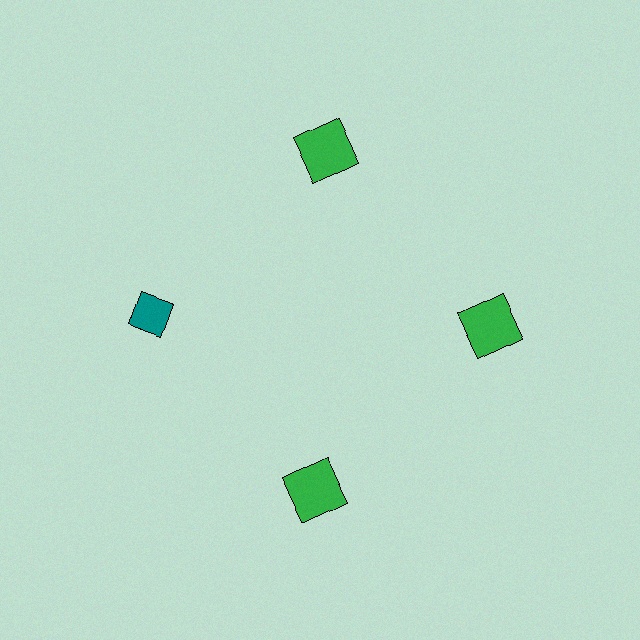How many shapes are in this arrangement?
There are 4 shapes arranged in a ring pattern.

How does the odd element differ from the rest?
It differs in both color (teal instead of green) and shape (diamond instead of square).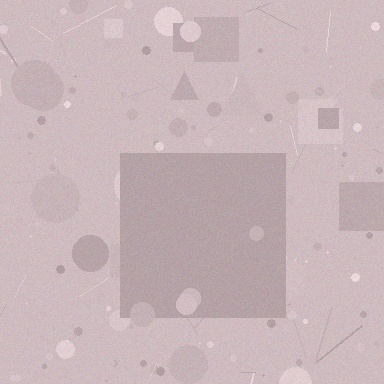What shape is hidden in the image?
A square is hidden in the image.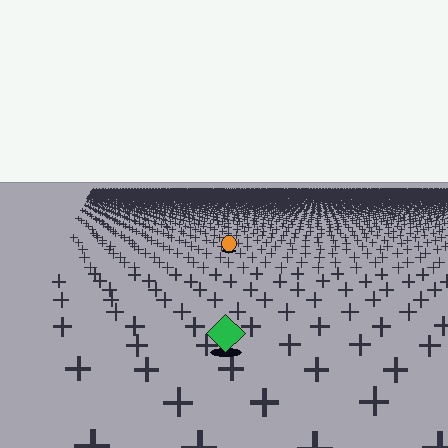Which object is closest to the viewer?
The green diamond is closest. The texture marks near it are larger and more spread out.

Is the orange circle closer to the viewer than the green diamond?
No. The green diamond is closer — you can tell from the texture gradient: the ground texture is coarser near it.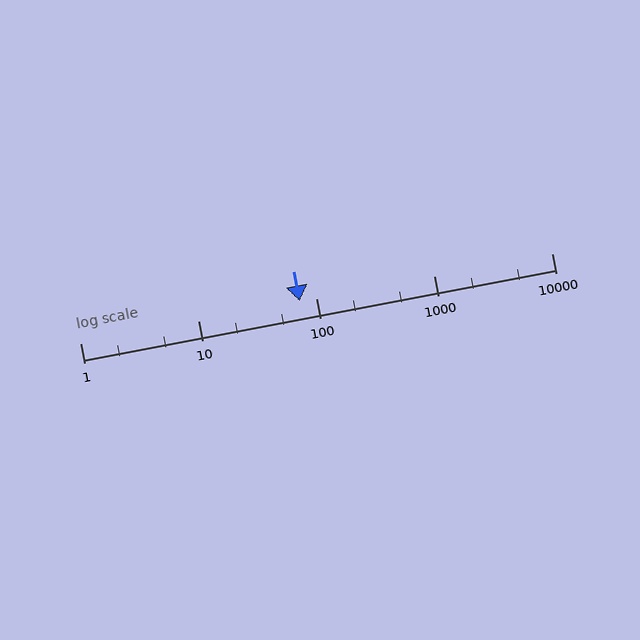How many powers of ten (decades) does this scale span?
The scale spans 4 decades, from 1 to 10000.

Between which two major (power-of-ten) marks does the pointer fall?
The pointer is between 10 and 100.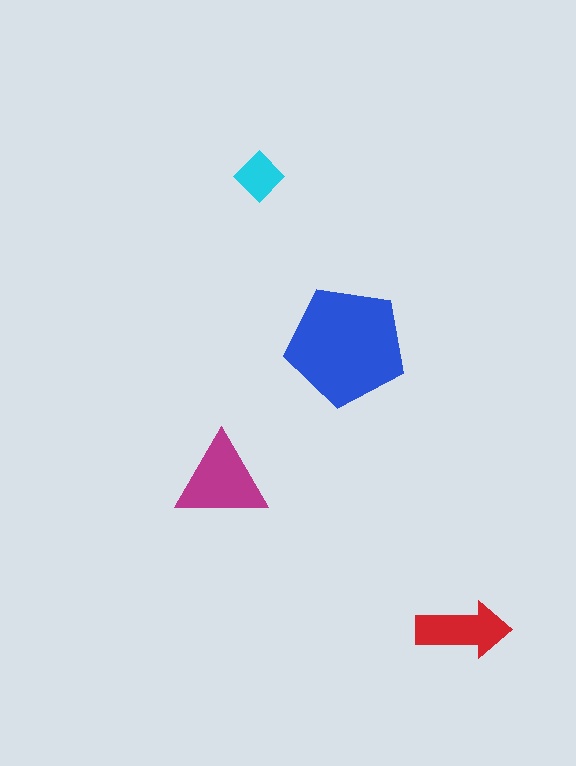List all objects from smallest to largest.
The cyan diamond, the red arrow, the magenta triangle, the blue pentagon.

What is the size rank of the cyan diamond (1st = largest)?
4th.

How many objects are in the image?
There are 4 objects in the image.